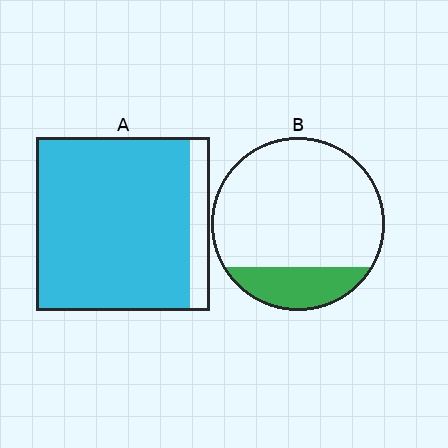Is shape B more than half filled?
No.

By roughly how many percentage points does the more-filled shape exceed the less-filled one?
By roughly 70 percentage points (A over B).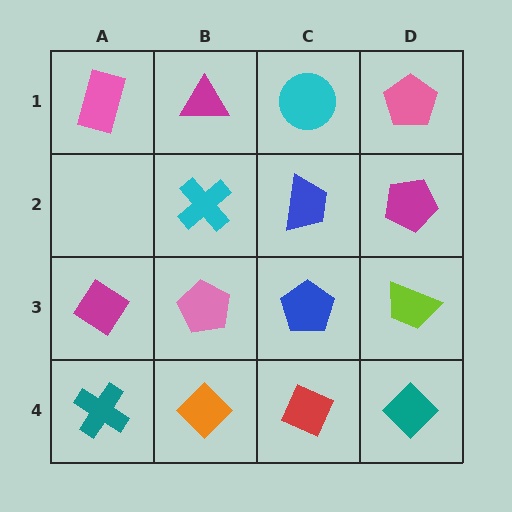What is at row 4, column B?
An orange diamond.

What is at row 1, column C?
A cyan circle.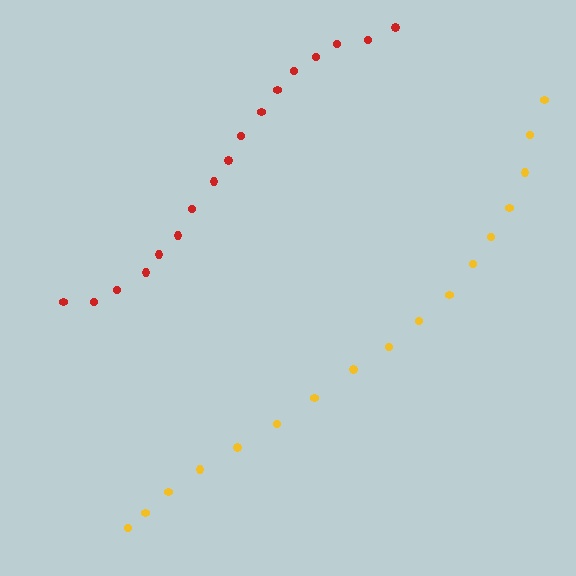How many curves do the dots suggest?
There are 2 distinct paths.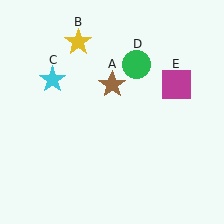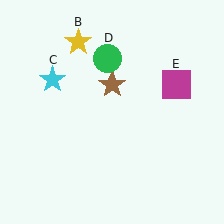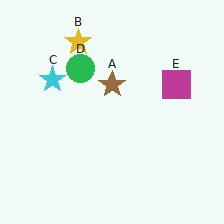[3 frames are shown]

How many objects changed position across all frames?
1 object changed position: green circle (object D).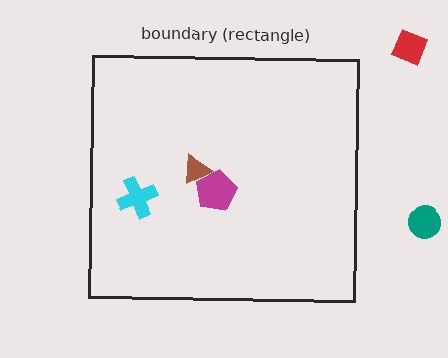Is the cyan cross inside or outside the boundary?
Inside.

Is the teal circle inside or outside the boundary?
Outside.